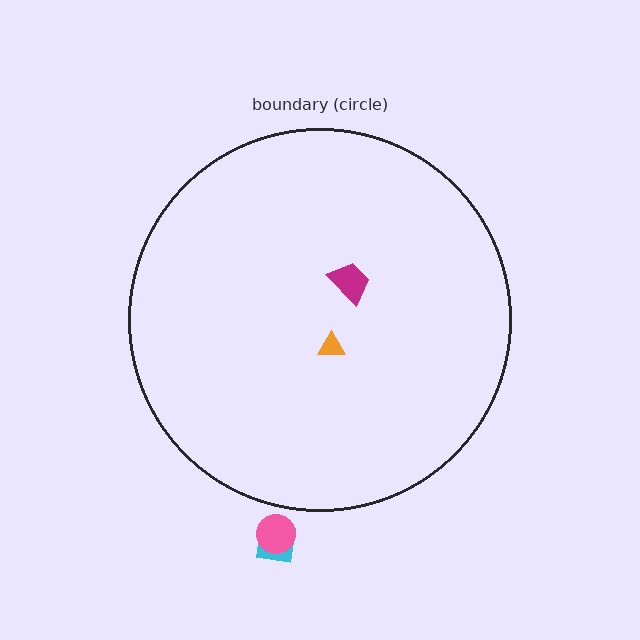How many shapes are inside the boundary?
2 inside, 2 outside.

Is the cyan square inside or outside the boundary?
Outside.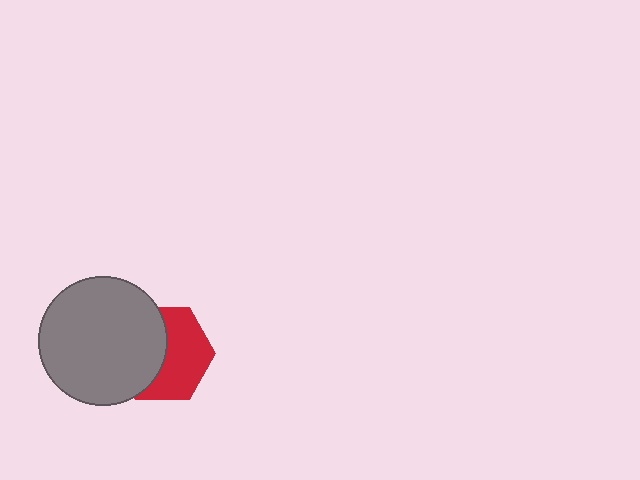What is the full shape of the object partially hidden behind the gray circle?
The partially hidden object is a red hexagon.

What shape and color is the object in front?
The object in front is a gray circle.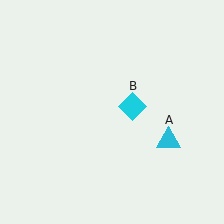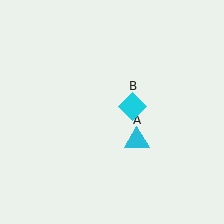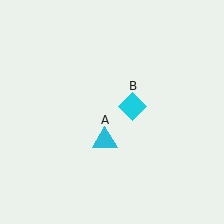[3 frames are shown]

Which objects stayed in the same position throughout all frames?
Cyan diamond (object B) remained stationary.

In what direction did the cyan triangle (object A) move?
The cyan triangle (object A) moved left.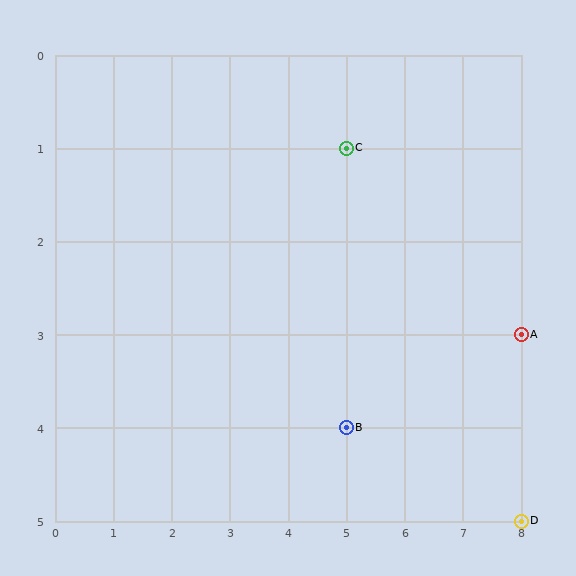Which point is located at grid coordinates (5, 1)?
Point C is at (5, 1).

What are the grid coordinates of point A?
Point A is at grid coordinates (8, 3).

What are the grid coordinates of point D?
Point D is at grid coordinates (8, 5).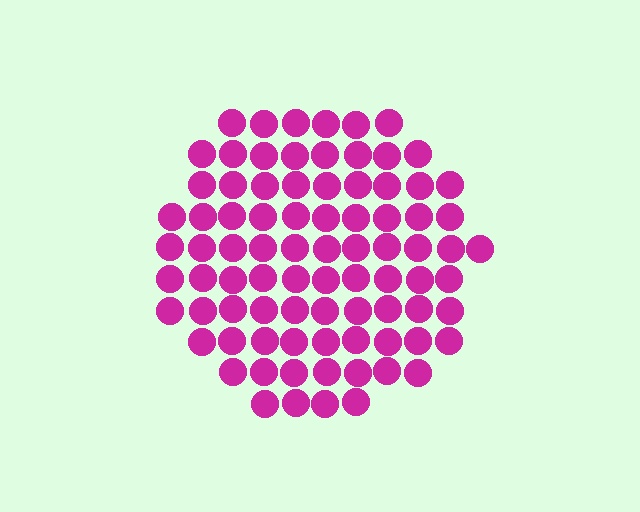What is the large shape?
The large shape is a circle.